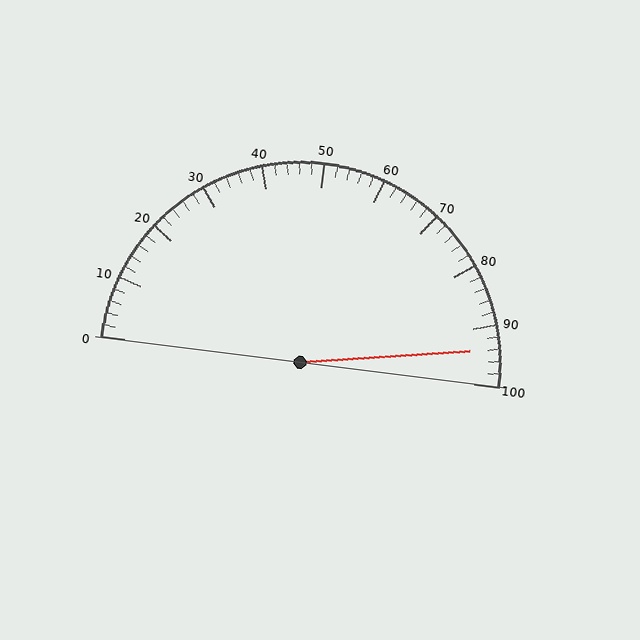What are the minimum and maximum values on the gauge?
The gauge ranges from 0 to 100.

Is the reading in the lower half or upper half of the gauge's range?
The reading is in the upper half of the range (0 to 100).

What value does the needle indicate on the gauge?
The needle indicates approximately 94.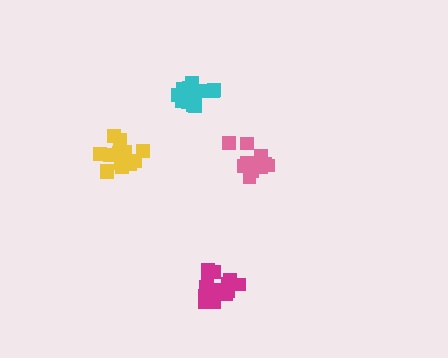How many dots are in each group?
Group 1: 15 dots, Group 2: 14 dots, Group 3: 10 dots, Group 4: 15 dots (54 total).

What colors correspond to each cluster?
The clusters are colored: yellow, cyan, pink, magenta.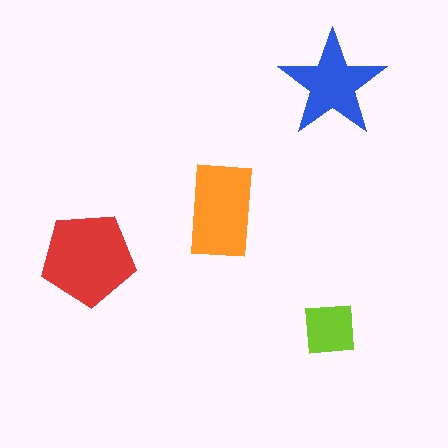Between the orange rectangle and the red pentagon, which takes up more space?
The red pentagon.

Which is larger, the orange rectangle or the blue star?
The orange rectangle.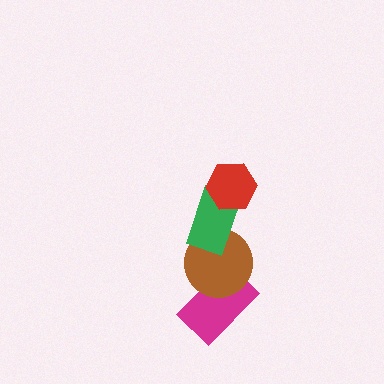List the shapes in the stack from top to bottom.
From top to bottom: the red hexagon, the green rectangle, the brown circle, the magenta rectangle.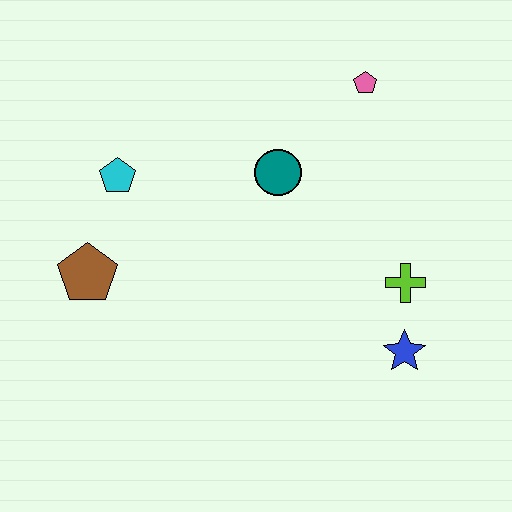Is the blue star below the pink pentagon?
Yes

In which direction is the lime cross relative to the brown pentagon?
The lime cross is to the right of the brown pentagon.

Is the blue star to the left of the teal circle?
No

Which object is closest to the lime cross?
The blue star is closest to the lime cross.